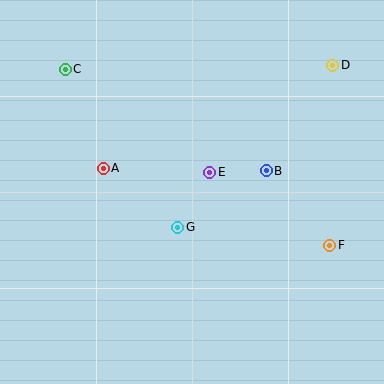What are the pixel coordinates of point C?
Point C is at (65, 69).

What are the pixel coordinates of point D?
Point D is at (333, 65).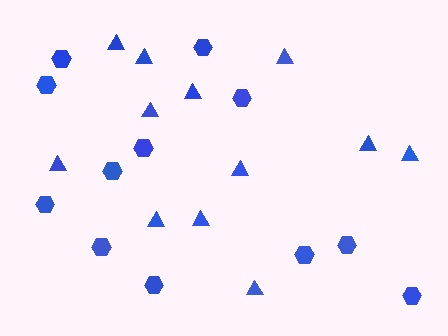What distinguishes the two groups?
There are 2 groups: one group of hexagons (12) and one group of triangles (12).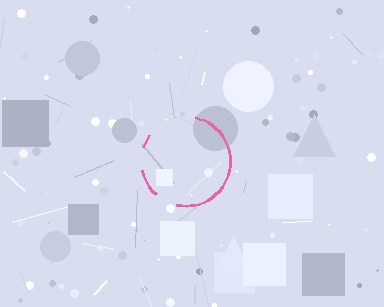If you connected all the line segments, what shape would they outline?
They would outline a circle.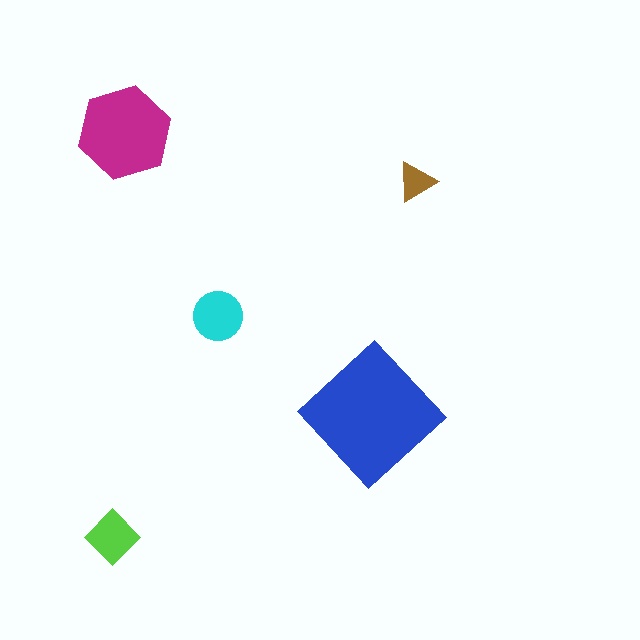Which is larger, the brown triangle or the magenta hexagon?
The magenta hexagon.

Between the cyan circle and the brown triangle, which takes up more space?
The cyan circle.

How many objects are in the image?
There are 5 objects in the image.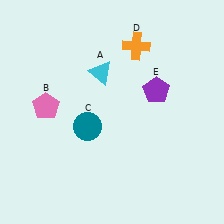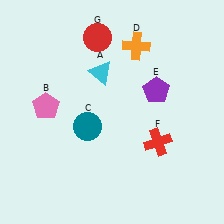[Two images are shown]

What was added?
A red cross (F), a red circle (G) were added in Image 2.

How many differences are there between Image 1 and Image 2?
There are 2 differences between the two images.